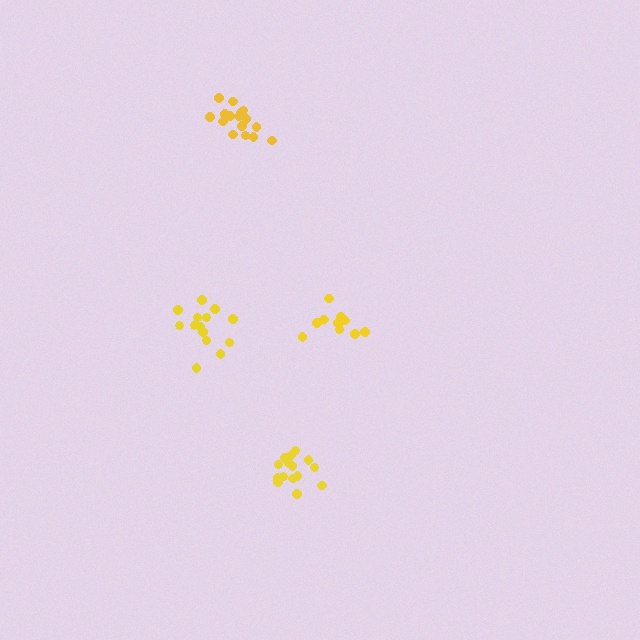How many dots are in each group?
Group 1: 11 dots, Group 2: 15 dots, Group 3: 14 dots, Group 4: 16 dots (56 total).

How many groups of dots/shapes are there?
There are 4 groups.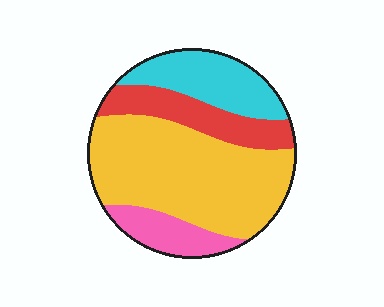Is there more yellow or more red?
Yellow.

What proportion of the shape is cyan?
Cyan takes up about one fifth (1/5) of the shape.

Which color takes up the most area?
Yellow, at roughly 50%.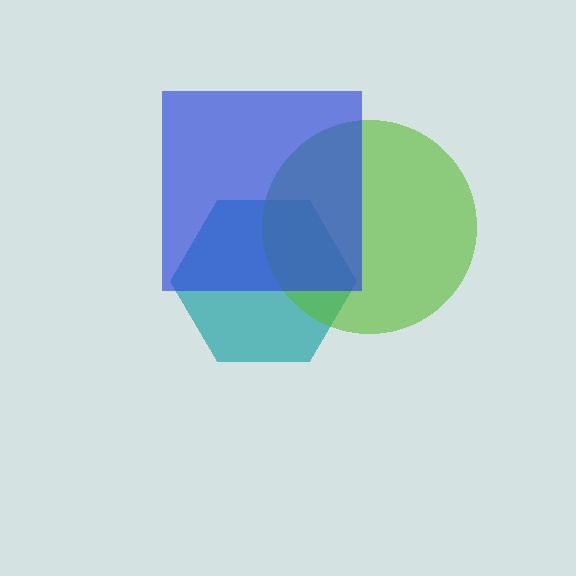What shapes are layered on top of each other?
The layered shapes are: a teal hexagon, a lime circle, a blue square.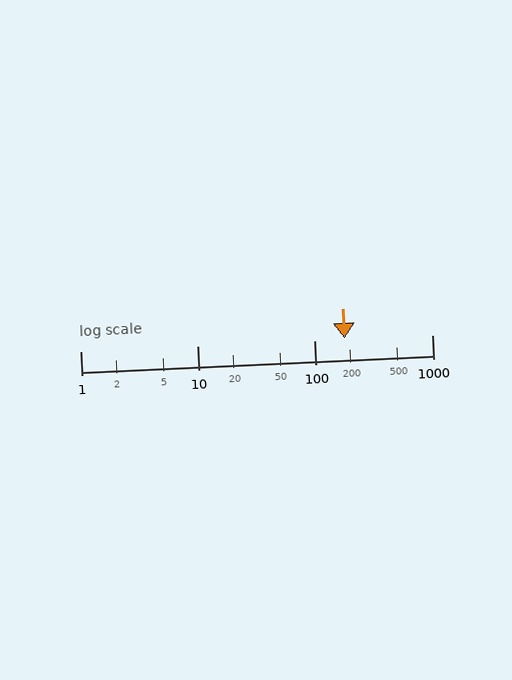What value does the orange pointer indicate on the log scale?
The pointer indicates approximately 180.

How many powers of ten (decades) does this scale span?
The scale spans 3 decades, from 1 to 1000.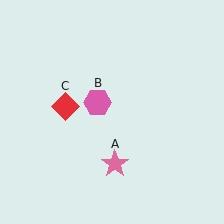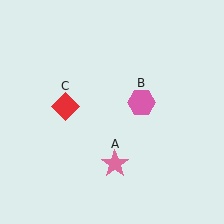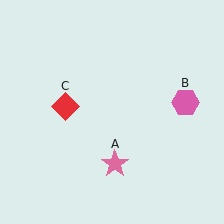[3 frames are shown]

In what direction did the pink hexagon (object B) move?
The pink hexagon (object B) moved right.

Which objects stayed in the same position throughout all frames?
Pink star (object A) and red diamond (object C) remained stationary.